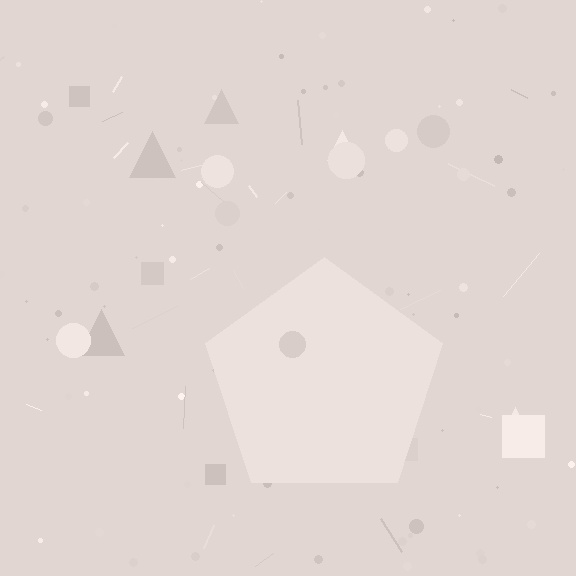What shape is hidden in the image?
A pentagon is hidden in the image.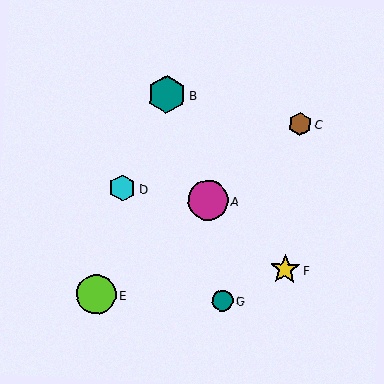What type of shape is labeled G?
Shape G is a teal circle.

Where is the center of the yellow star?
The center of the yellow star is at (285, 269).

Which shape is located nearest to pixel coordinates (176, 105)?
The teal hexagon (labeled B) at (167, 94) is nearest to that location.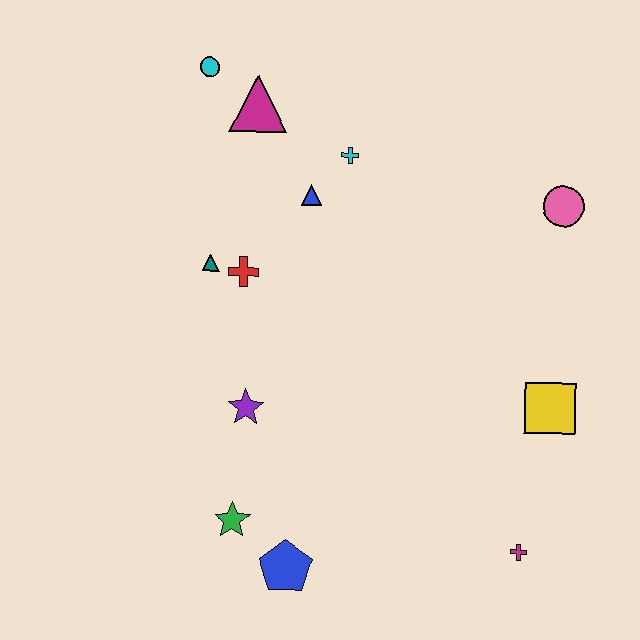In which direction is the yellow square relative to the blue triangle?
The yellow square is to the right of the blue triangle.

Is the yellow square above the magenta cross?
Yes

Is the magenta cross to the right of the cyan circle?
Yes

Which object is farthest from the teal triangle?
The magenta cross is farthest from the teal triangle.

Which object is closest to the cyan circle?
The magenta triangle is closest to the cyan circle.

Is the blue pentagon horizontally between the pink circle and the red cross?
Yes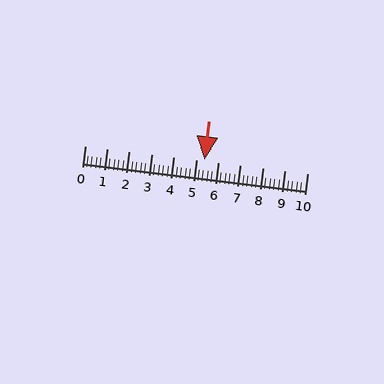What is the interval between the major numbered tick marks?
The major tick marks are spaced 1 units apart.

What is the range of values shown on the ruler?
The ruler shows values from 0 to 10.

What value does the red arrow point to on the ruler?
The red arrow points to approximately 5.4.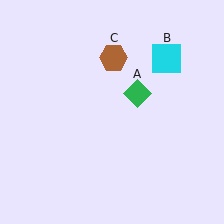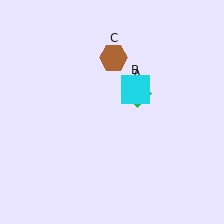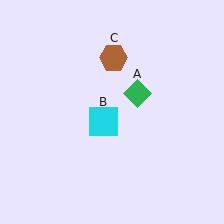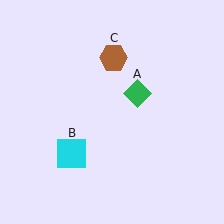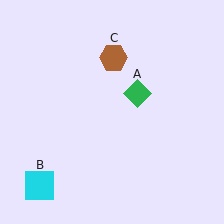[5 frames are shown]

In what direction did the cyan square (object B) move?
The cyan square (object B) moved down and to the left.